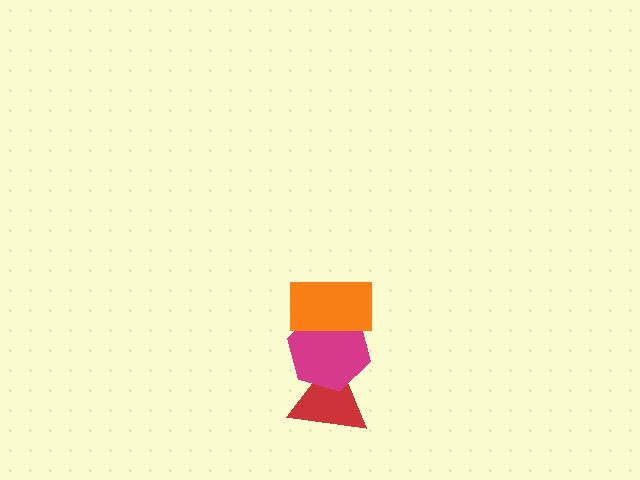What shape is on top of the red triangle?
The magenta hexagon is on top of the red triangle.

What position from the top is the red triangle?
The red triangle is 3rd from the top.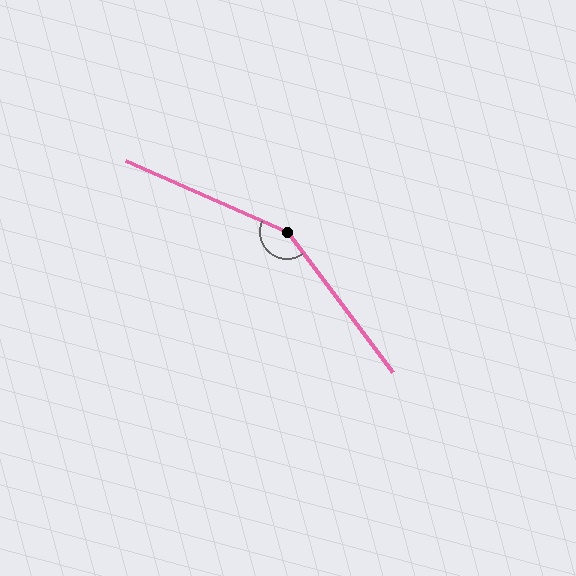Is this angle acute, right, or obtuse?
It is obtuse.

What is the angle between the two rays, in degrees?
Approximately 151 degrees.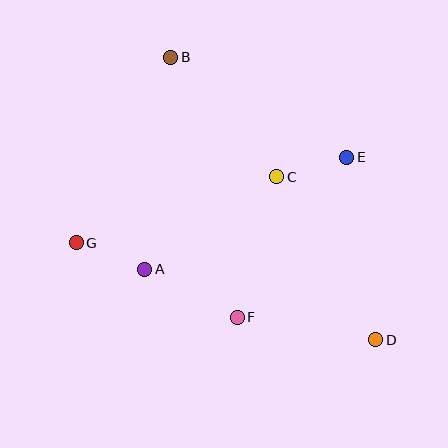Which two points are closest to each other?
Points C and E are closest to each other.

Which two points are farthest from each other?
Points B and D are farthest from each other.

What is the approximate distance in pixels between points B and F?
The distance between B and F is approximately 268 pixels.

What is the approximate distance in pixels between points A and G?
The distance between A and G is approximately 73 pixels.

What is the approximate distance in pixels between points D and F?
The distance between D and F is approximately 140 pixels.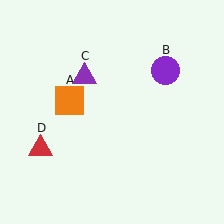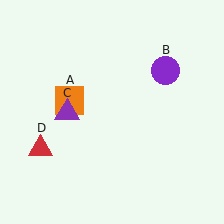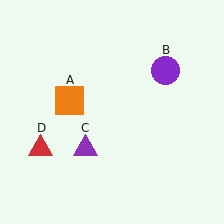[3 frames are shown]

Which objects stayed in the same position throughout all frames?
Orange square (object A) and purple circle (object B) and red triangle (object D) remained stationary.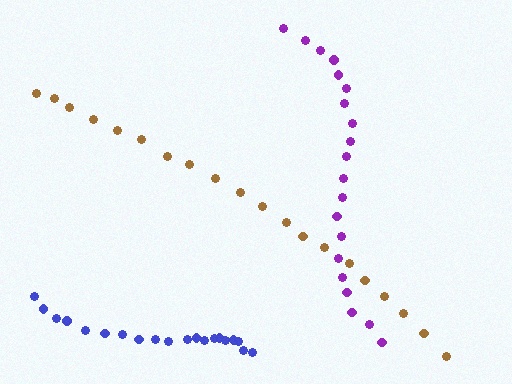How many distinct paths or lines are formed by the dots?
There are 3 distinct paths.